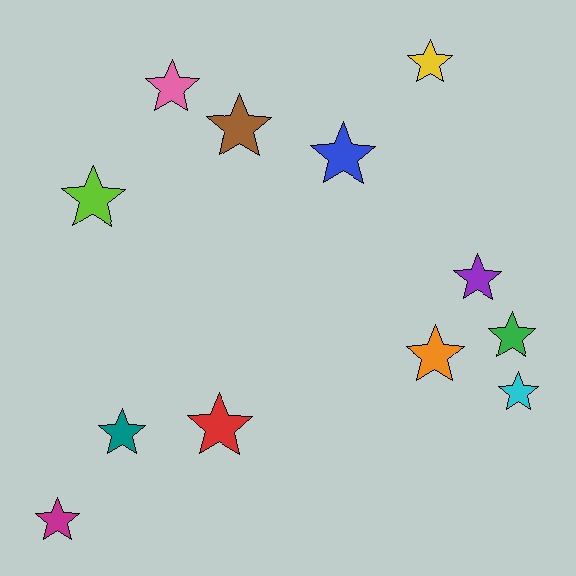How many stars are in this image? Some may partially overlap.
There are 12 stars.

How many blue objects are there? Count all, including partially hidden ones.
There is 1 blue object.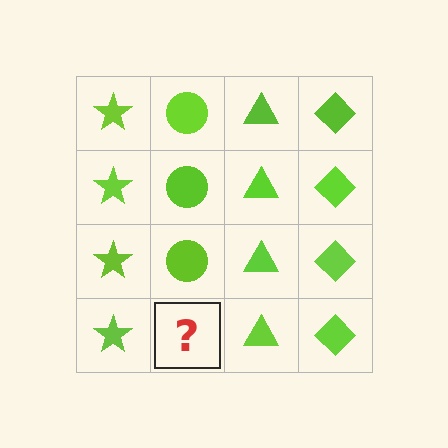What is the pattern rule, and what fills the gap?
The rule is that each column has a consistent shape. The gap should be filled with a lime circle.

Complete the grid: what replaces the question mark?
The question mark should be replaced with a lime circle.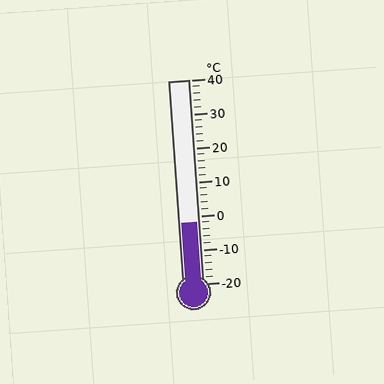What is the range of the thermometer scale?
The thermometer scale ranges from -20°C to 40°C.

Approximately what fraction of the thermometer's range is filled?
The thermometer is filled to approximately 30% of its range.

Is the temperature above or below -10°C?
The temperature is above -10°C.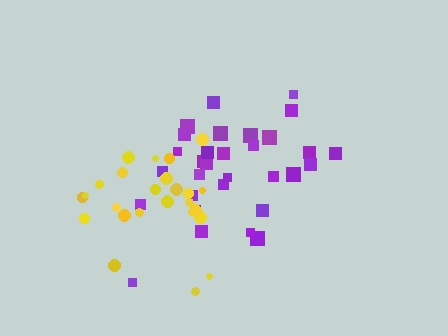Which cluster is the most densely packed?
Yellow.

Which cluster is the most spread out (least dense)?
Purple.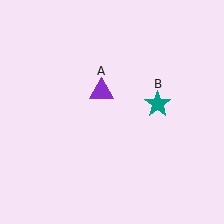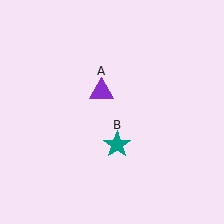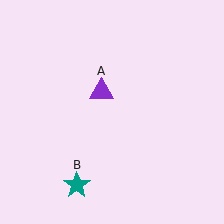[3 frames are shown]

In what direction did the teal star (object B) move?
The teal star (object B) moved down and to the left.